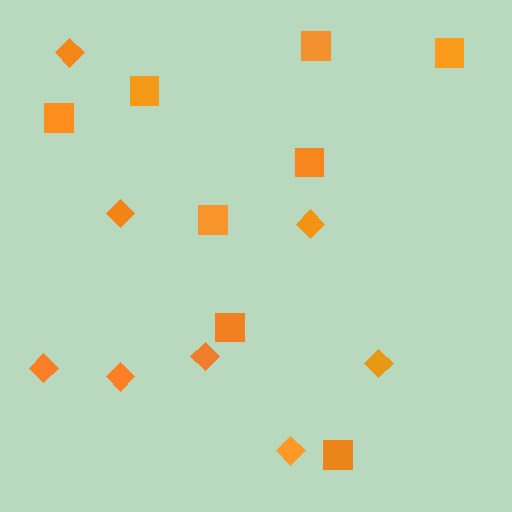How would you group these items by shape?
There are 2 groups: one group of squares (8) and one group of diamonds (8).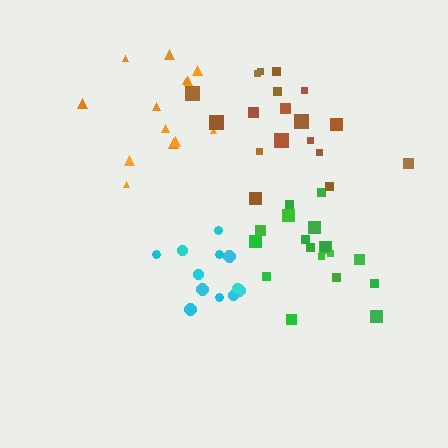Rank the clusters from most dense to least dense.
cyan, brown, orange, green.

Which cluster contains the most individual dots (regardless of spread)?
Green (18).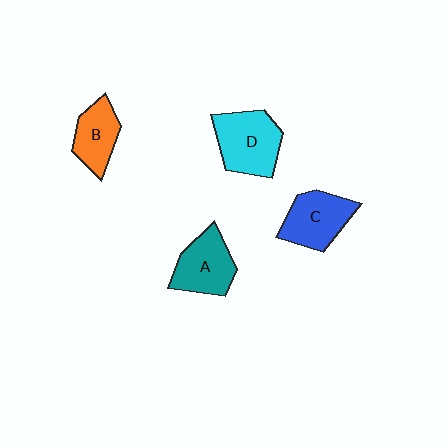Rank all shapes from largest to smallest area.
From largest to smallest: D (cyan), C (blue), A (teal), B (orange).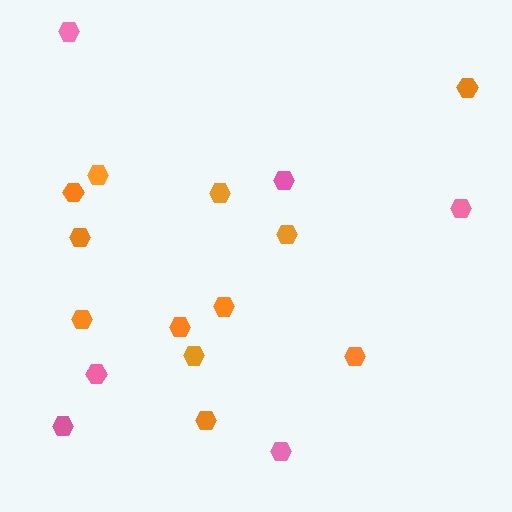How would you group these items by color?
There are 2 groups: one group of pink hexagons (6) and one group of orange hexagons (12).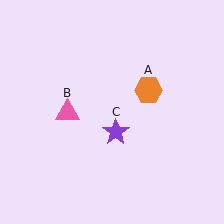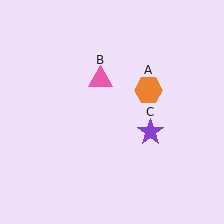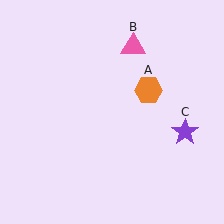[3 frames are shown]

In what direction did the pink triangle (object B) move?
The pink triangle (object B) moved up and to the right.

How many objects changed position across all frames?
2 objects changed position: pink triangle (object B), purple star (object C).